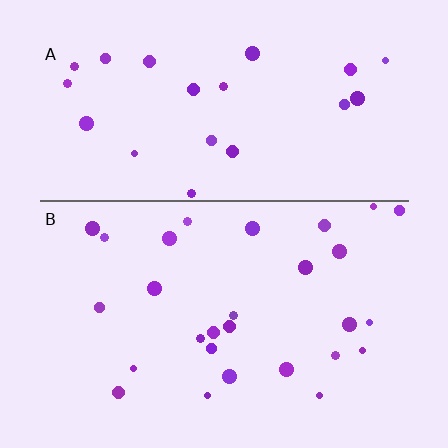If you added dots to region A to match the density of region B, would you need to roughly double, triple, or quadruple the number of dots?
Approximately double.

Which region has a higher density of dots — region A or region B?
B (the bottom).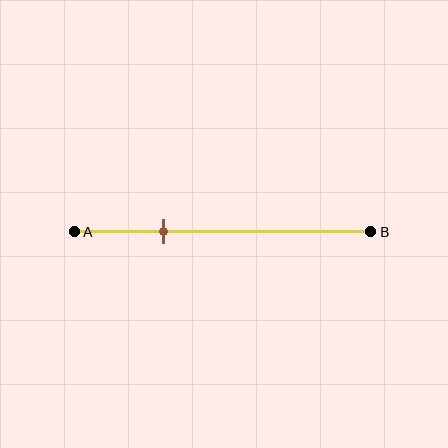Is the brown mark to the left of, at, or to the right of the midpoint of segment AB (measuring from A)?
The brown mark is to the left of the midpoint of segment AB.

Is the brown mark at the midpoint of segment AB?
No, the mark is at about 30% from A, not at the 50% midpoint.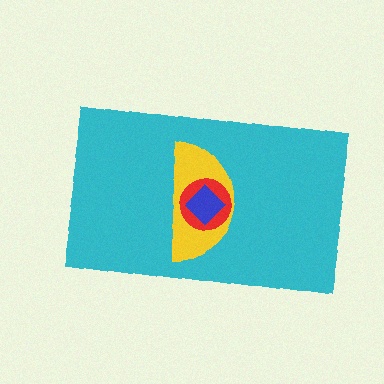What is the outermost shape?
The cyan rectangle.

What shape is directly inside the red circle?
The blue diamond.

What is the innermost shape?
The blue diamond.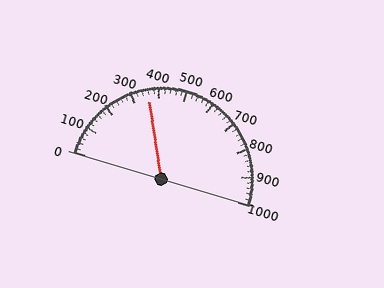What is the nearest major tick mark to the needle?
The nearest major tick mark is 400.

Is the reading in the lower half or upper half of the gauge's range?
The reading is in the lower half of the range (0 to 1000).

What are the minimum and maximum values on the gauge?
The gauge ranges from 0 to 1000.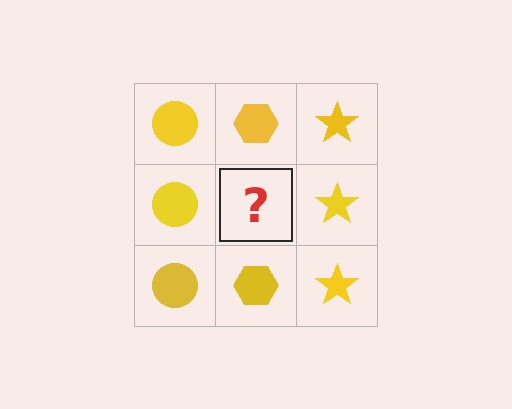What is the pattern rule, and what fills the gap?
The rule is that each column has a consistent shape. The gap should be filled with a yellow hexagon.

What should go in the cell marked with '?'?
The missing cell should contain a yellow hexagon.